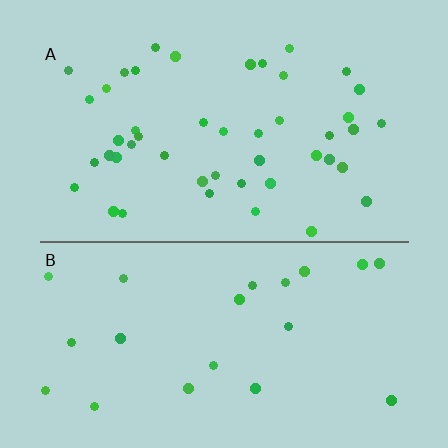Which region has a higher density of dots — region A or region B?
A (the top).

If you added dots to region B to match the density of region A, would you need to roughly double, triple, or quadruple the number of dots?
Approximately double.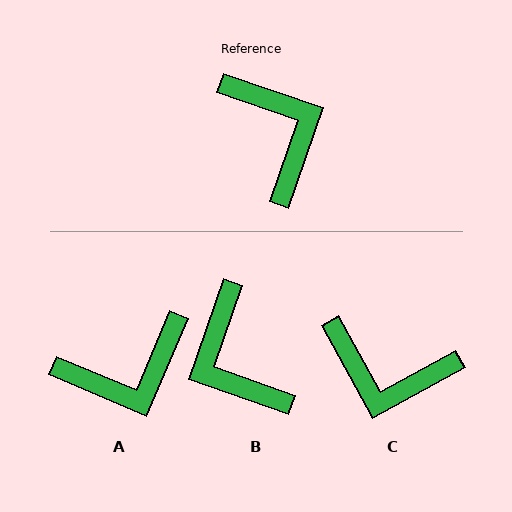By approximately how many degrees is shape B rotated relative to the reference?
Approximately 180 degrees counter-clockwise.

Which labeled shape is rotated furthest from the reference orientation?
B, about 180 degrees away.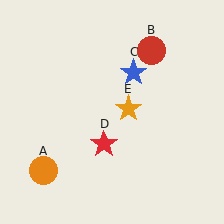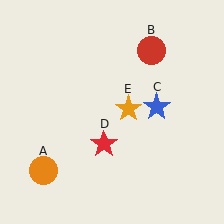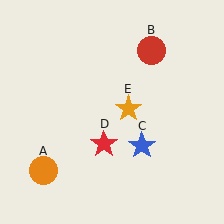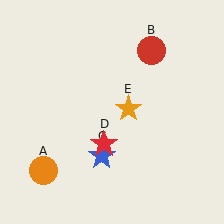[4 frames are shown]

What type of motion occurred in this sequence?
The blue star (object C) rotated clockwise around the center of the scene.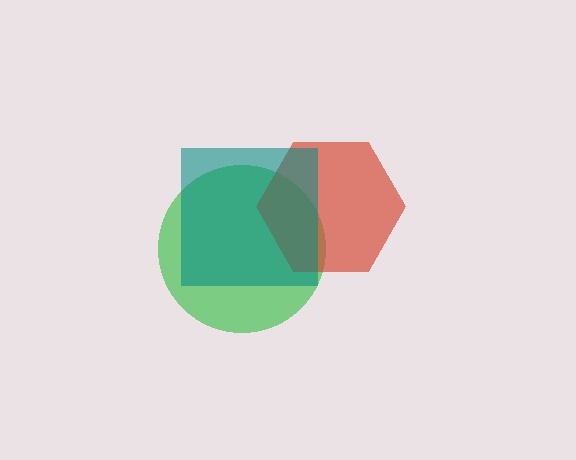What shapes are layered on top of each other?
The layered shapes are: a green circle, a red hexagon, a teal square.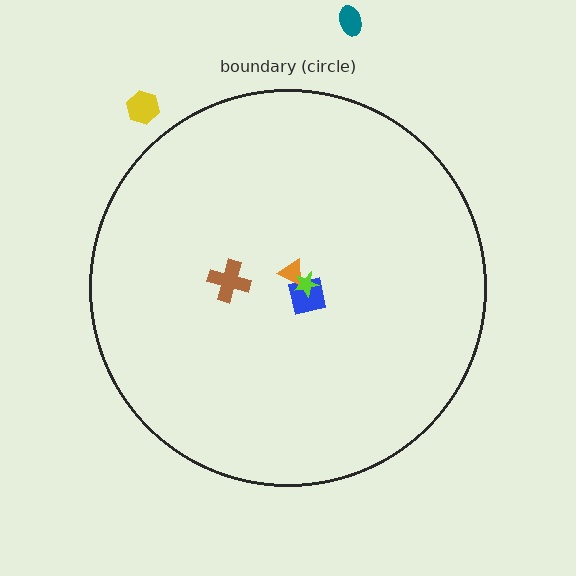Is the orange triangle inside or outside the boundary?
Inside.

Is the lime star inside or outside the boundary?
Inside.